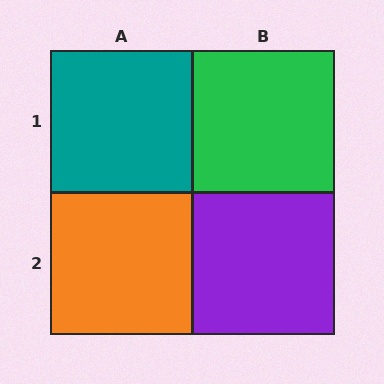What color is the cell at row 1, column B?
Green.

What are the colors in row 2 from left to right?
Orange, purple.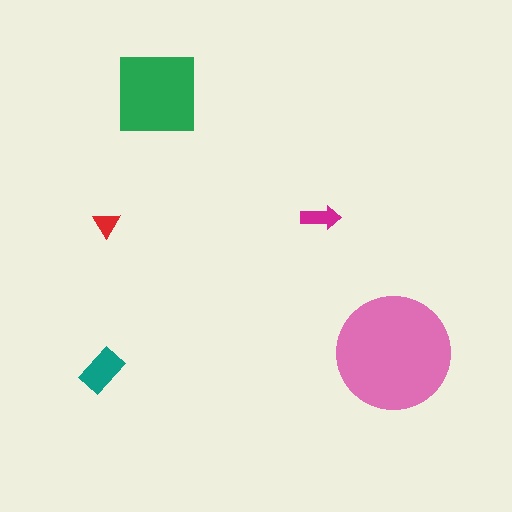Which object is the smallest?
The red triangle.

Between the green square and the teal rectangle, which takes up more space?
The green square.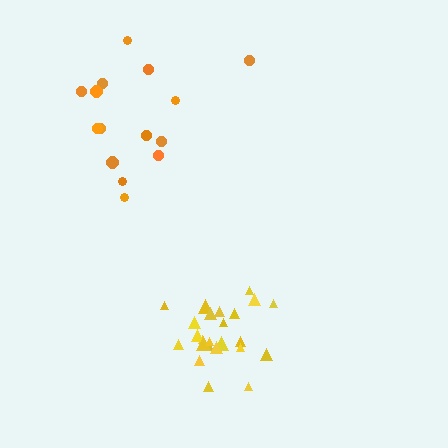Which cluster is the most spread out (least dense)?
Orange.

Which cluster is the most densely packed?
Yellow.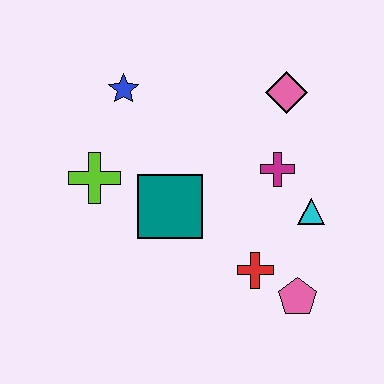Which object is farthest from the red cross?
The blue star is farthest from the red cross.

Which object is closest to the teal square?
The lime cross is closest to the teal square.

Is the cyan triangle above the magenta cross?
No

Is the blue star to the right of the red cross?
No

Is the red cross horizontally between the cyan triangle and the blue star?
Yes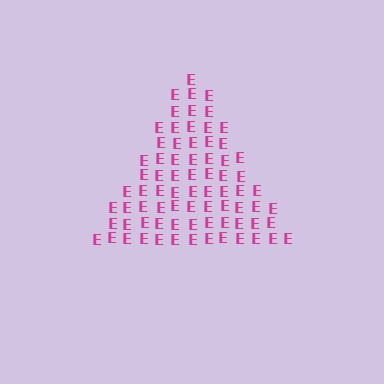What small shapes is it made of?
It is made of small letter E's.